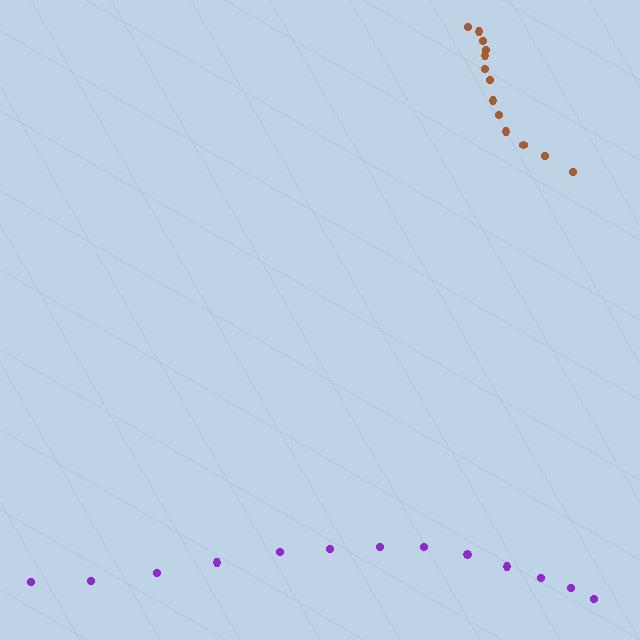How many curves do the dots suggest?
There are 2 distinct paths.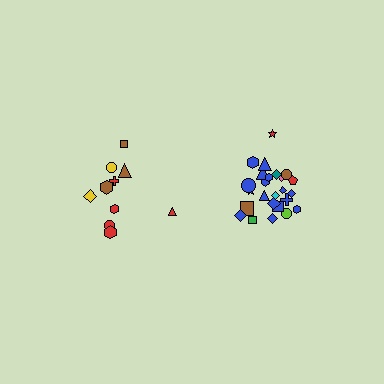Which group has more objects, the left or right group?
The right group.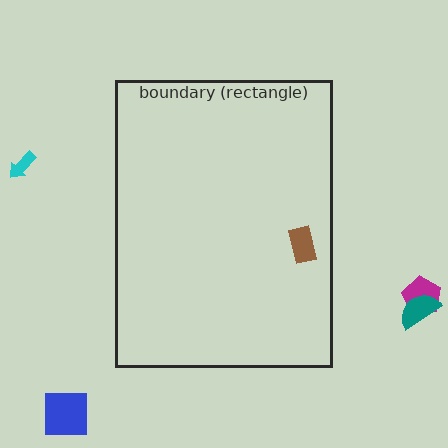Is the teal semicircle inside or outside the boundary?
Outside.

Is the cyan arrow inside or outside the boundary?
Outside.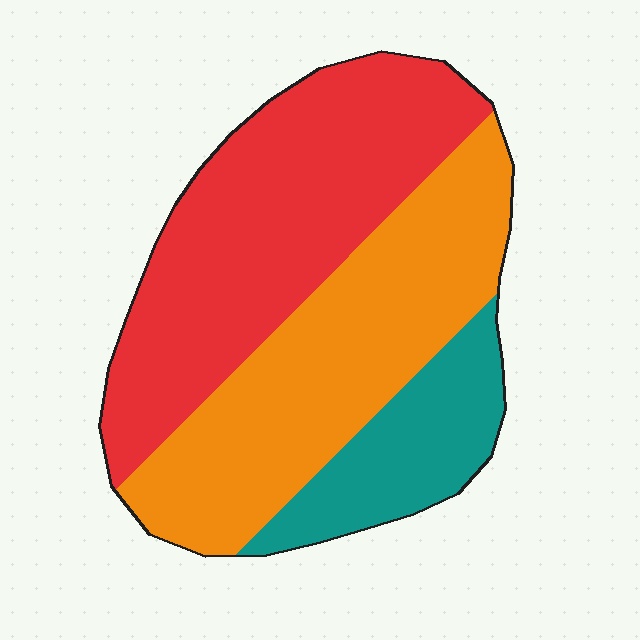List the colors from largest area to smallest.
From largest to smallest: red, orange, teal.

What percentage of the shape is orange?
Orange takes up between a quarter and a half of the shape.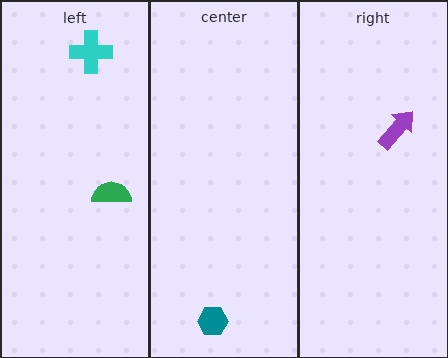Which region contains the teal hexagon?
The center region.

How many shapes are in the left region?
2.